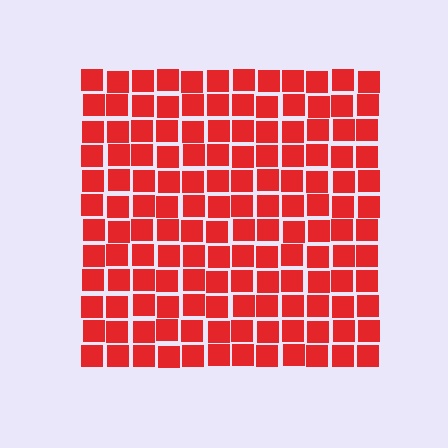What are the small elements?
The small elements are squares.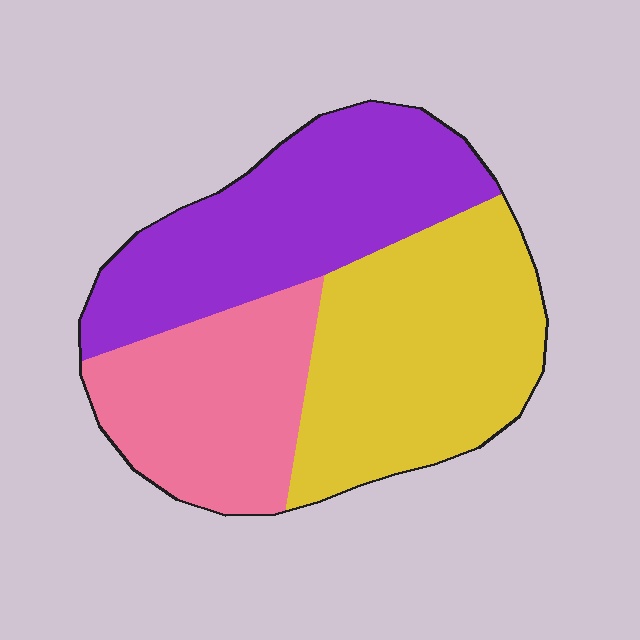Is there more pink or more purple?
Purple.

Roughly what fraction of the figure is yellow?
Yellow takes up about three eighths (3/8) of the figure.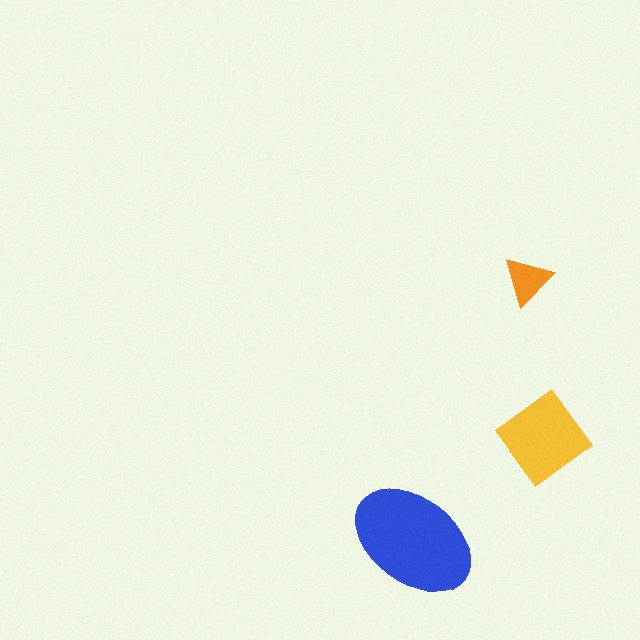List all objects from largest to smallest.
The blue ellipse, the yellow diamond, the orange triangle.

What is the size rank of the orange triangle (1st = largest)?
3rd.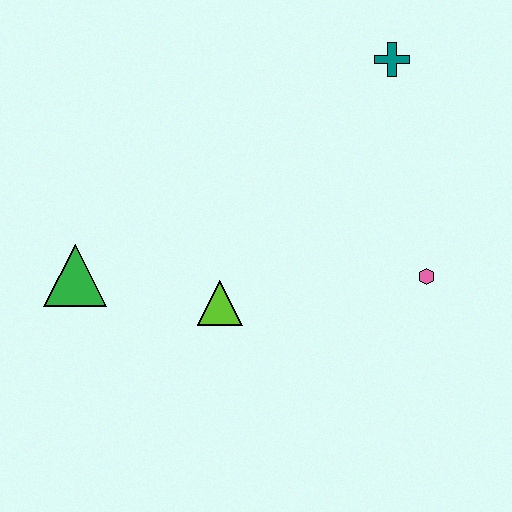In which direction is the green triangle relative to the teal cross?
The green triangle is to the left of the teal cross.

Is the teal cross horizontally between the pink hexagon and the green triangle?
Yes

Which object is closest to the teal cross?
The pink hexagon is closest to the teal cross.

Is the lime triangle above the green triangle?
No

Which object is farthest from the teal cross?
The green triangle is farthest from the teal cross.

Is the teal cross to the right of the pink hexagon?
No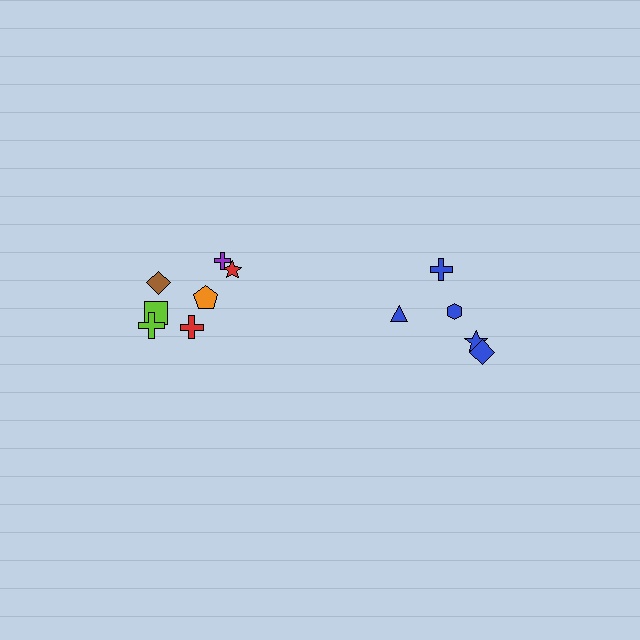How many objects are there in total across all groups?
There are 12 objects.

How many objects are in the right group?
There are 5 objects.